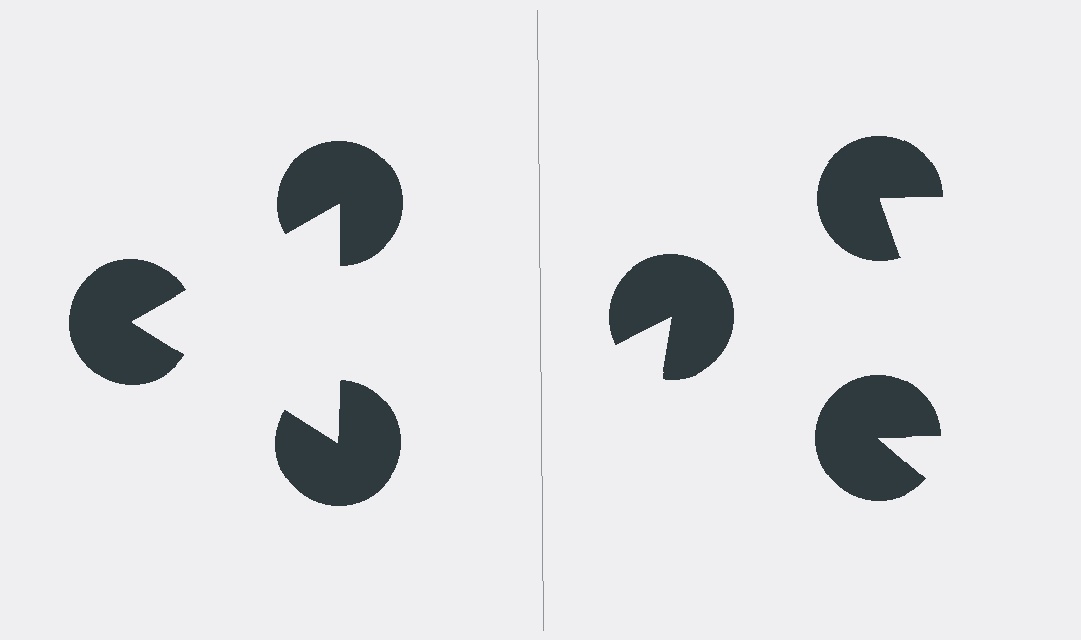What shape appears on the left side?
An illusory triangle.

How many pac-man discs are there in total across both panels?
6 — 3 on each side.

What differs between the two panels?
The pac-man discs are positioned identically on both sides; only the wedge orientations differ. On the left they align to a triangle; on the right they are misaligned.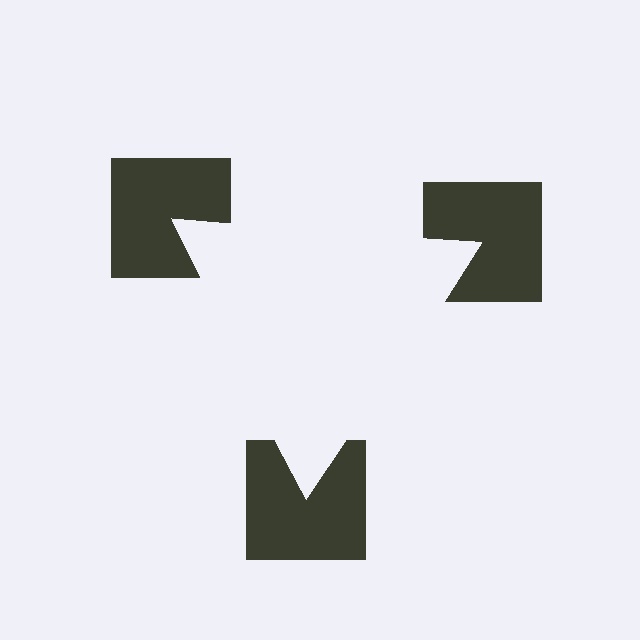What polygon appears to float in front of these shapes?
An illusory triangle — its edges are inferred from the aligned wedge cuts in the notched squares, not physically drawn.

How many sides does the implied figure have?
3 sides.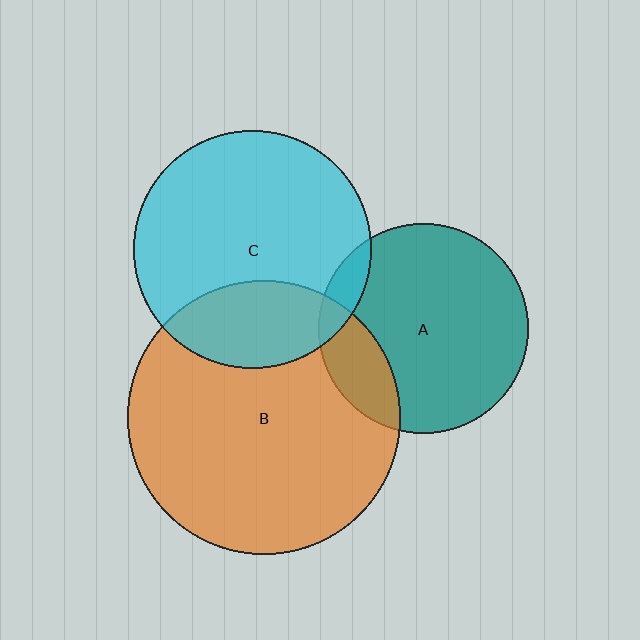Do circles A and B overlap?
Yes.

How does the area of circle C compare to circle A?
Approximately 1.3 times.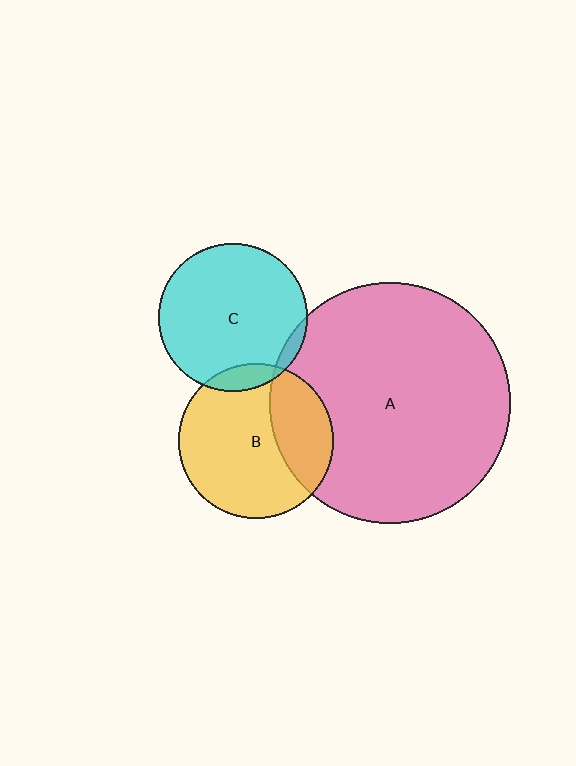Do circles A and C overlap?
Yes.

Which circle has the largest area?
Circle A (pink).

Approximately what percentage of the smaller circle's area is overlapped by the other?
Approximately 5%.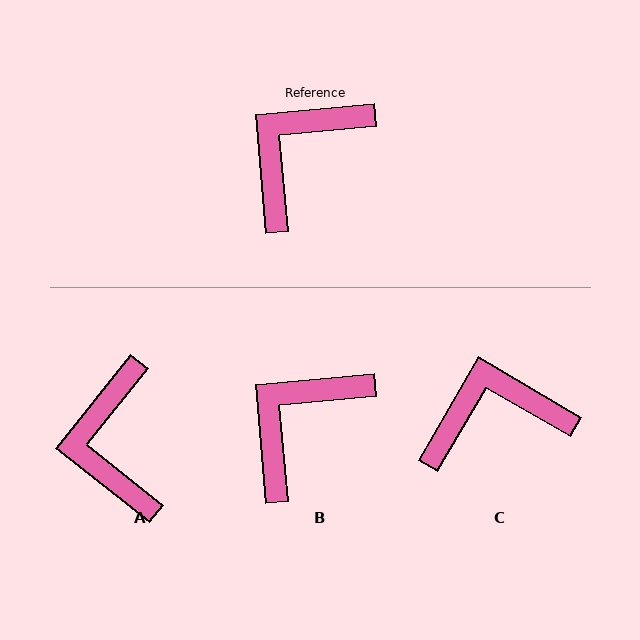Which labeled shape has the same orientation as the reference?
B.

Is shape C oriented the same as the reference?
No, it is off by about 35 degrees.